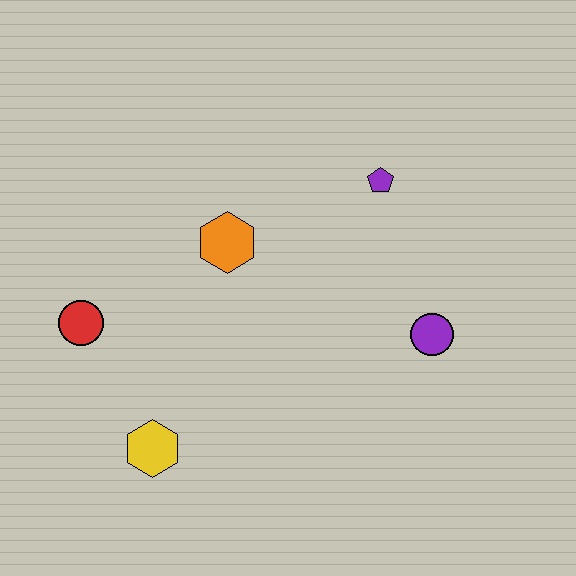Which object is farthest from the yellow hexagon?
The purple pentagon is farthest from the yellow hexagon.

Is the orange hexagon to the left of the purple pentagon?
Yes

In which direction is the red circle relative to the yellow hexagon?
The red circle is above the yellow hexagon.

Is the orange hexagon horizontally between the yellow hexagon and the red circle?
No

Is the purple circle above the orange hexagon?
No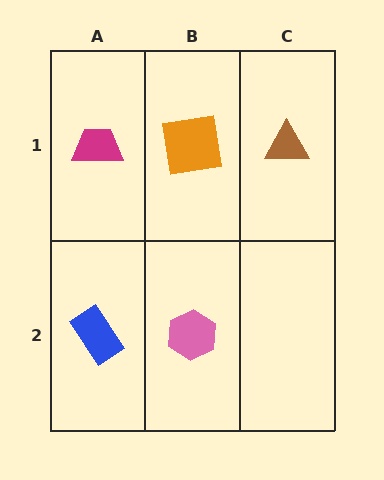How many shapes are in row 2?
2 shapes.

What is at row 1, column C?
A brown triangle.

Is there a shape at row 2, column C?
No, that cell is empty.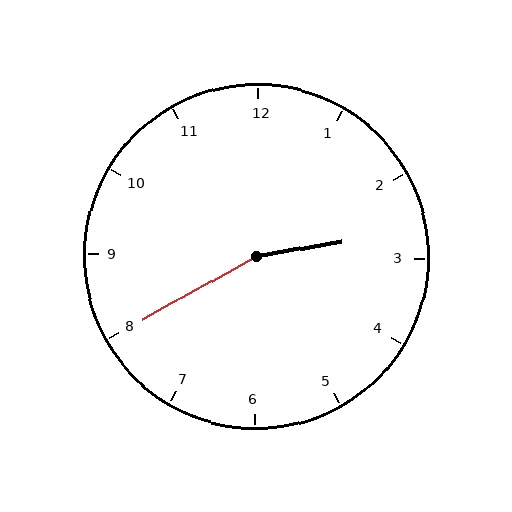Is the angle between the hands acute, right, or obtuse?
It is obtuse.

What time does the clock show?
2:40.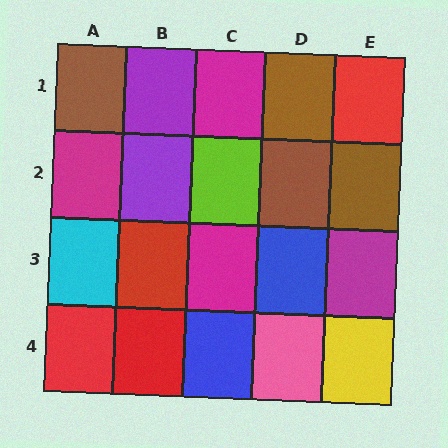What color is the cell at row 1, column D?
Brown.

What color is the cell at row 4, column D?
Pink.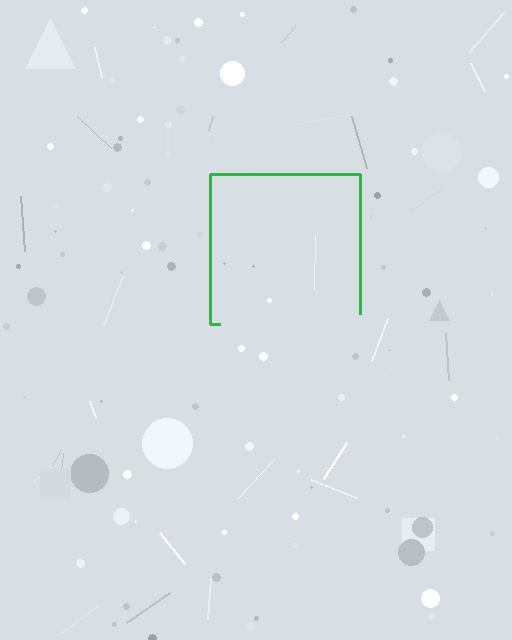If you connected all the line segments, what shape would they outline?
They would outline a square.